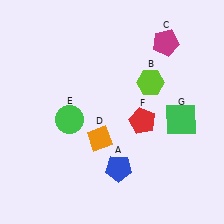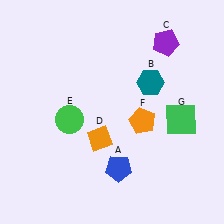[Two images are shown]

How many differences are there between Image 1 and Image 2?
There are 3 differences between the two images.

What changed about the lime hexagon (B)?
In Image 1, B is lime. In Image 2, it changed to teal.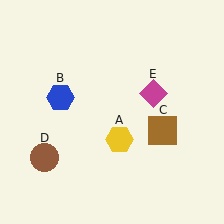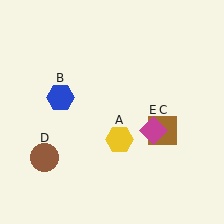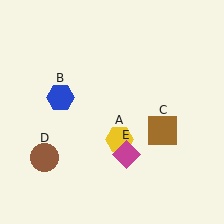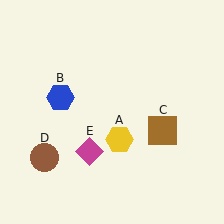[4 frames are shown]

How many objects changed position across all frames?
1 object changed position: magenta diamond (object E).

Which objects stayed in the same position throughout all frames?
Yellow hexagon (object A) and blue hexagon (object B) and brown square (object C) and brown circle (object D) remained stationary.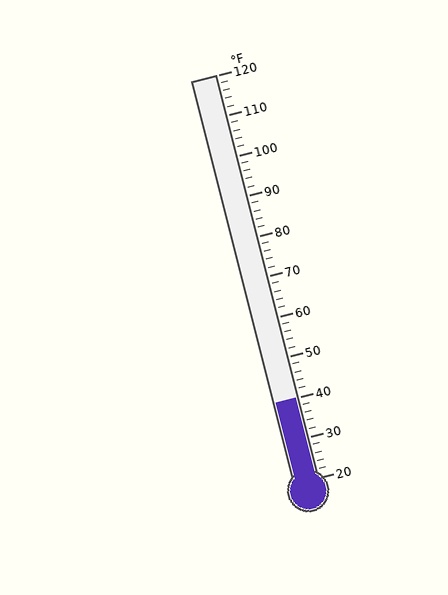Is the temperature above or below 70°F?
The temperature is below 70°F.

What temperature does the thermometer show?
The thermometer shows approximately 40°F.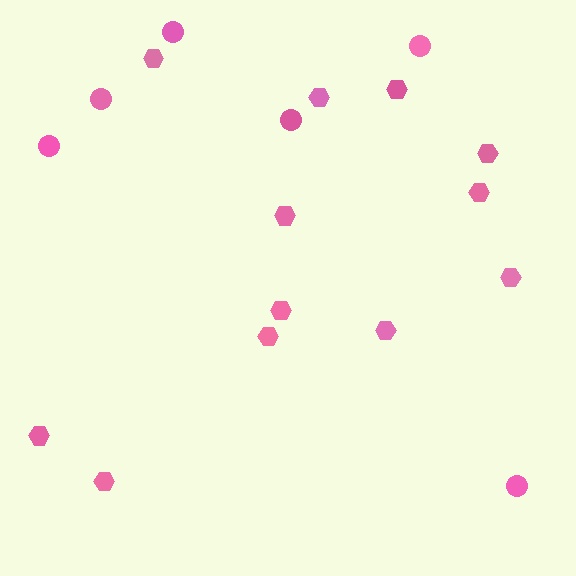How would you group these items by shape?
There are 2 groups: one group of circles (6) and one group of hexagons (12).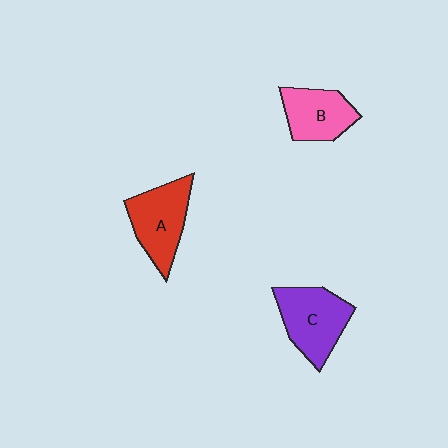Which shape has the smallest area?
Shape B (pink).